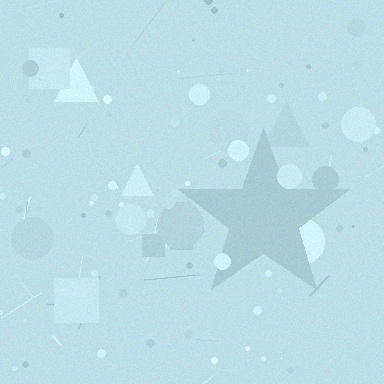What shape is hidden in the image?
A star is hidden in the image.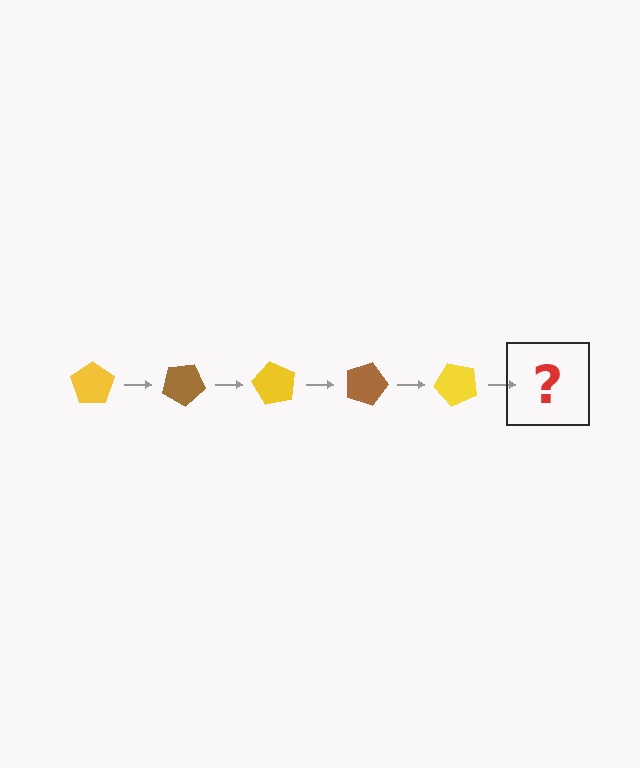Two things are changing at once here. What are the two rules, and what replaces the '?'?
The two rules are that it rotates 30 degrees each step and the color cycles through yellow and brown. The '?' should be a brown pentagon, rotated 150 degrees from the start.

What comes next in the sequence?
The next element should be a brown pentagon, rotated 150 degrees from the start.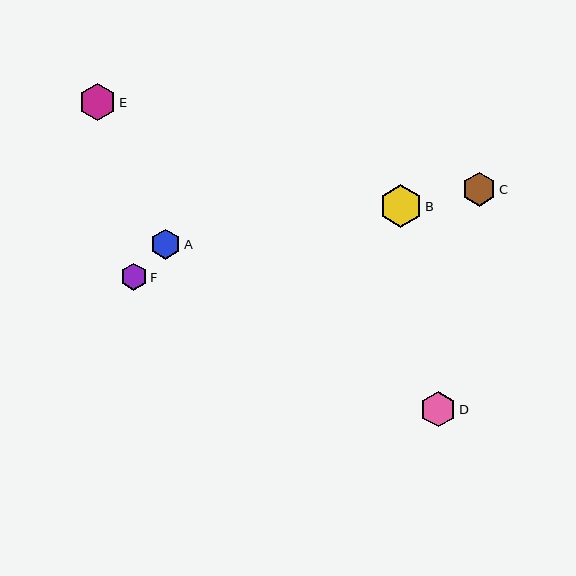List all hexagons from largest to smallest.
From largest to smallest: B, E, D, C, A, F.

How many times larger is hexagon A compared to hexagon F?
Hexagon A is approximately 1.1 times the size of hexagon F.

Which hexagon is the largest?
Hexagon B is the largest with a size of approximately 43 pixels.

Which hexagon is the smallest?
Hexagon F is the smallest with a size of approximately 27 pixels.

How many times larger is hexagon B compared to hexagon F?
Hexagon B is approximately 1.6 times the size of hexagon F.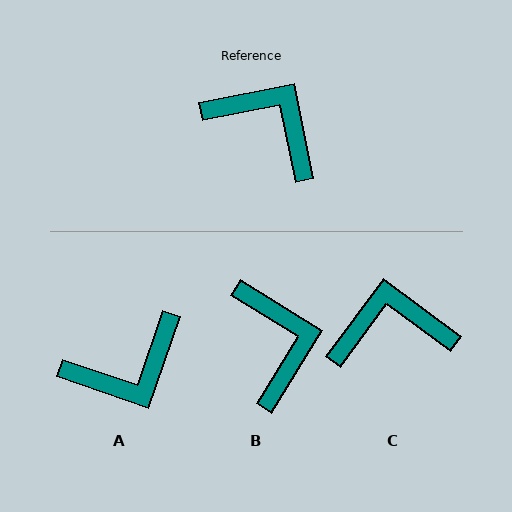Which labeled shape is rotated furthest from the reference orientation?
A, about 120 degrees away.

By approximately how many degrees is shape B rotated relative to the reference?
Approximately 43 degrees clockwise.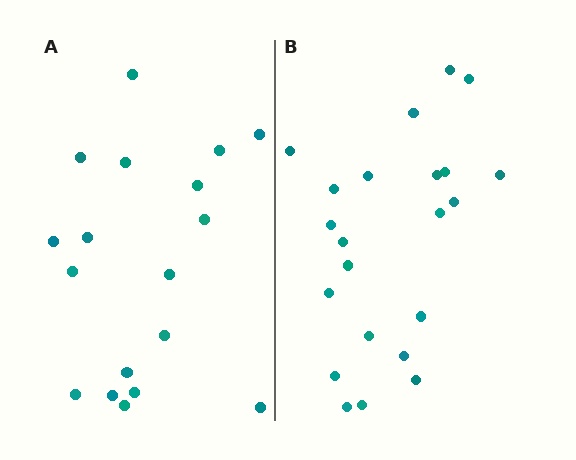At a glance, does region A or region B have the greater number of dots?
Region B (the right region) has more dots.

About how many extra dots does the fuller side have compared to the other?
Region B has about 4 more dots than region A.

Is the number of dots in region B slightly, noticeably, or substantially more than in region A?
Region B has only slightly more — the two regions are fairly close. The ratio is roughly 1.2 to 1.